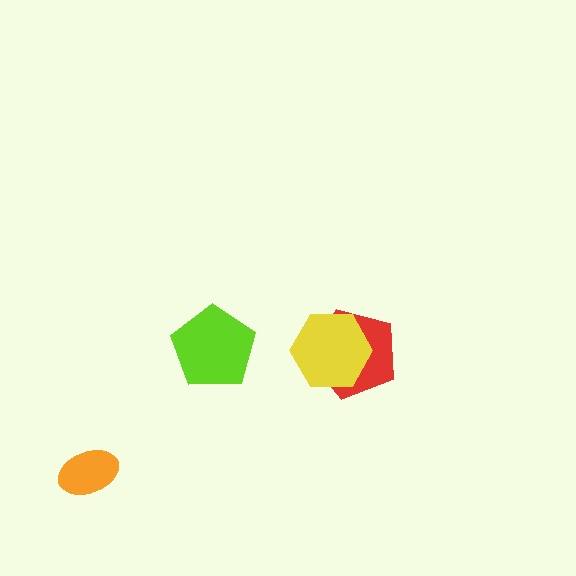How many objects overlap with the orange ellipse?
0 objects overlap with the orange ellipse.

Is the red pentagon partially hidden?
Yes, it is partially covered by another shape.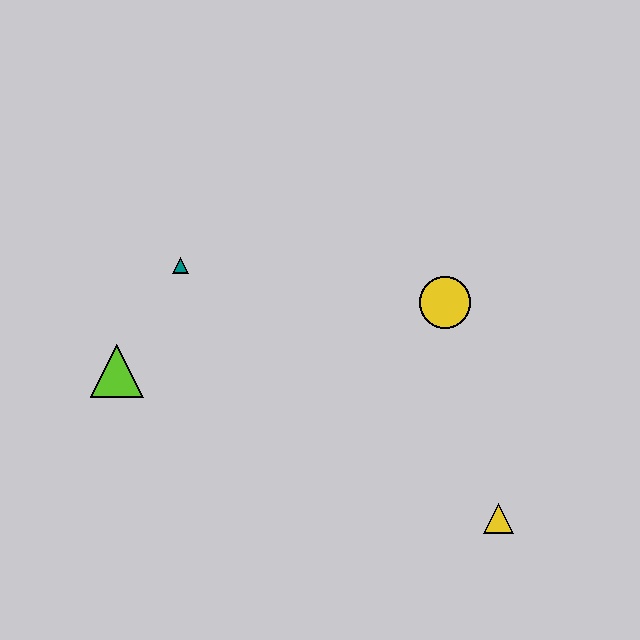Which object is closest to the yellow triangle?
The yellow circle is closest to the yellow triangle.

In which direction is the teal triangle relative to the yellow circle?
The teal triangle is to the left of the yellow circle.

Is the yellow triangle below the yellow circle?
Yes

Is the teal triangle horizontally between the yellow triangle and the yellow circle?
No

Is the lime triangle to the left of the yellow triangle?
Yes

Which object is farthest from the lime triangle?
The yellow triangle is farthest from the lime triangle.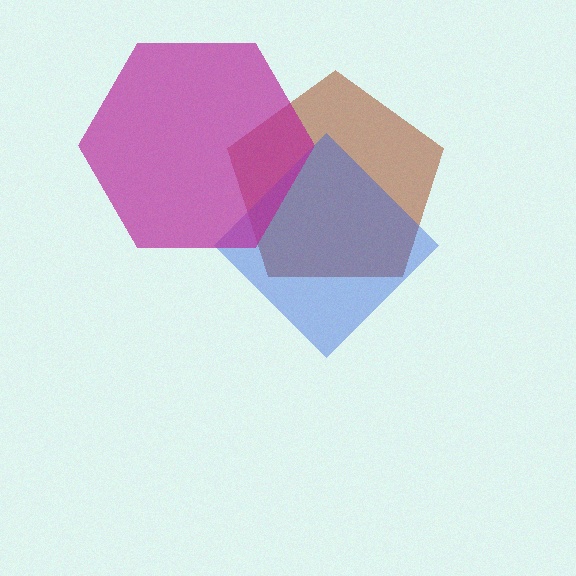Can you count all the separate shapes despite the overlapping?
Yes, there are 3 separate shapes.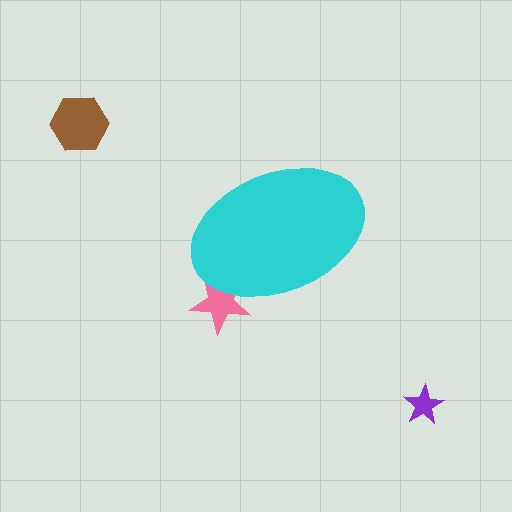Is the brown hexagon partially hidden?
No, the brown hexagon is fully visible.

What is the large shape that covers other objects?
A cyan ellipse.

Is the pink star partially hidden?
Yes, the pink star is partially hidden behind the cyan ellipse.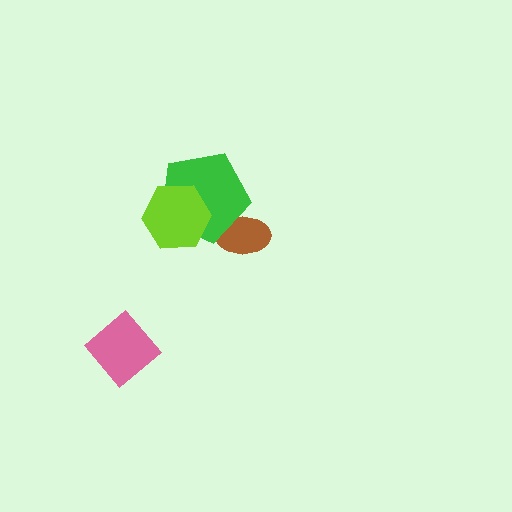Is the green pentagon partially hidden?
Yes, it is partially covered by another shape.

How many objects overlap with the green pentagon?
2 objects overlap with the green pentagon.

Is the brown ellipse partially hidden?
Yes, it is partially covered by another shape.